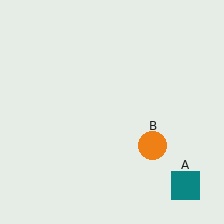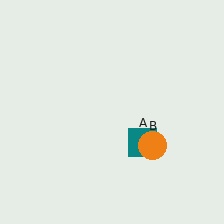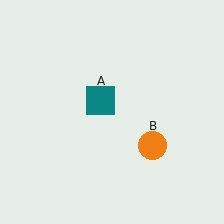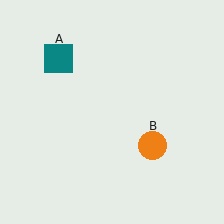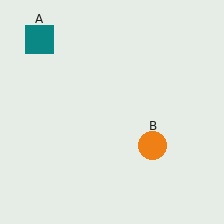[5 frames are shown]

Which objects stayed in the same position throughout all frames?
Orange circle (object B) remained stationary.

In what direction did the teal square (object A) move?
The teal square (object A) moved up and to the left.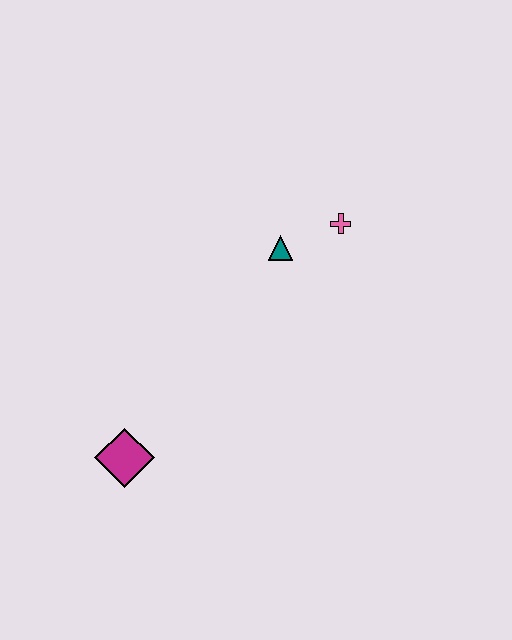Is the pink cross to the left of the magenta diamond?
No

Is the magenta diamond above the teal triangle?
No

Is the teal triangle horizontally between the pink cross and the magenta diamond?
Yes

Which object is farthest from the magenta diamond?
The pink cross is farthest from the magenta diamond.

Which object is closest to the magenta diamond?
The teal triangle is closest to the magenta diamond.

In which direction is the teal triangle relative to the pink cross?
The teal triangle is to the left of the pink cross.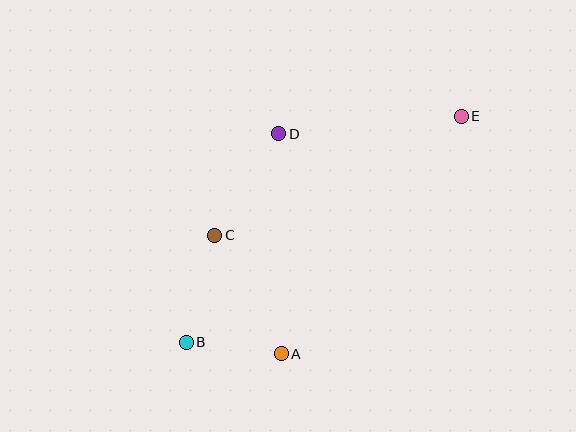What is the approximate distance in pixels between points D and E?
The distance between D and E is approximately 183 pixels.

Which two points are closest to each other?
Points A and B are closest to each other.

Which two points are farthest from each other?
Points B and E are farthest from each other.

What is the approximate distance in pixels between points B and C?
The distance between B and C is approximately 111 pixels.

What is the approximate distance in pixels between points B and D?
The distance between B and D is approximately 228 pixels.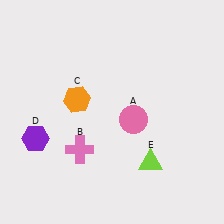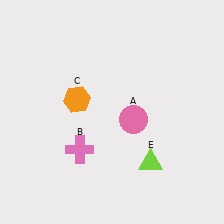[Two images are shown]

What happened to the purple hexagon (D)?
The purple hexagon (D) was removed in Image 2. It was in the bottom-left area of Image 1.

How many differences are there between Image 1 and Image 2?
There is 1 difference between the two images.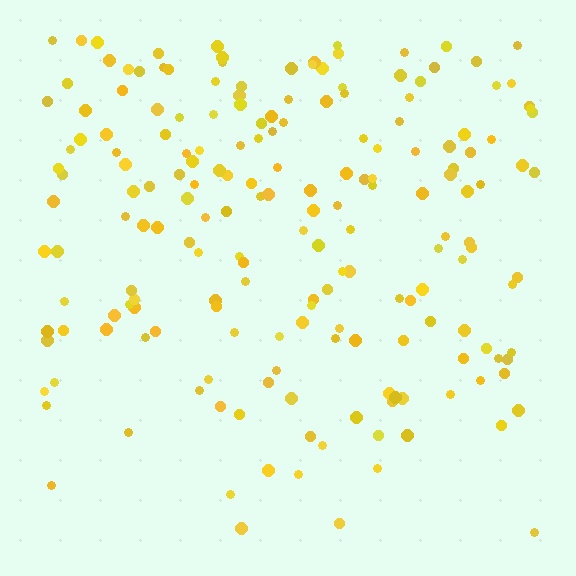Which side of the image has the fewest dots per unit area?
The bottom.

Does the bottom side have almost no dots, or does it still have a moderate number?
Still a moderate number, just noticeably fewer than the top.